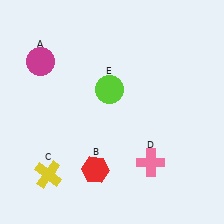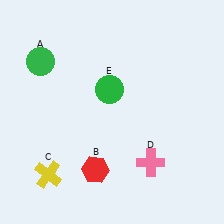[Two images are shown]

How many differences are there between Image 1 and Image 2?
There are 2 differences between the two images.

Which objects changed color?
A changed from magenta to green. E changed from lime to green.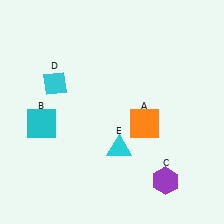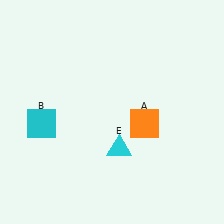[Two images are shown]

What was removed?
The cyan diamond (D), the purple hexagon (C) were removed in Image 2.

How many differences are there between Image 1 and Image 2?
There are 2 differences between the two images.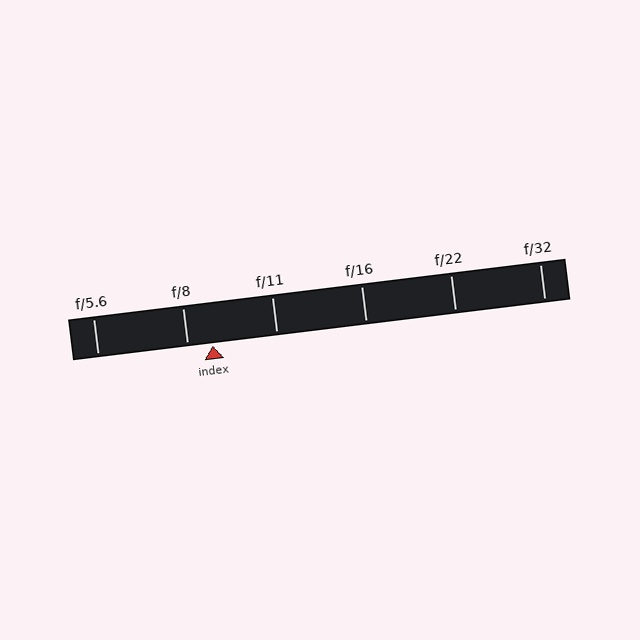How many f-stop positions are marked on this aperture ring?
There are 6 f-stop positions marked.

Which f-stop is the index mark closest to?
The index mark is closest to f/8.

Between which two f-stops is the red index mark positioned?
The index mark is between f/8 and f/11.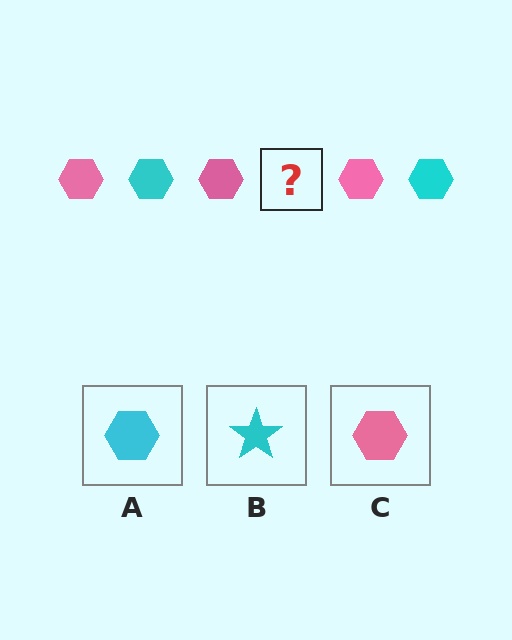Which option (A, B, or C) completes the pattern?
A.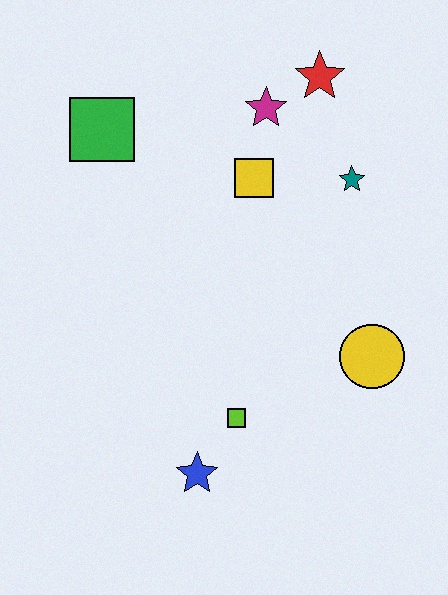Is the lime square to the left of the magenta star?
Yes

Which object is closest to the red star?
The magenta star is closest to the red star.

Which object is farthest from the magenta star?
The blue star is farthest from the magenta star.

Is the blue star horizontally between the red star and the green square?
Yes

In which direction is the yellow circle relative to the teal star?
The yellow circle is below the teal star.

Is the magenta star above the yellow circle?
Yes